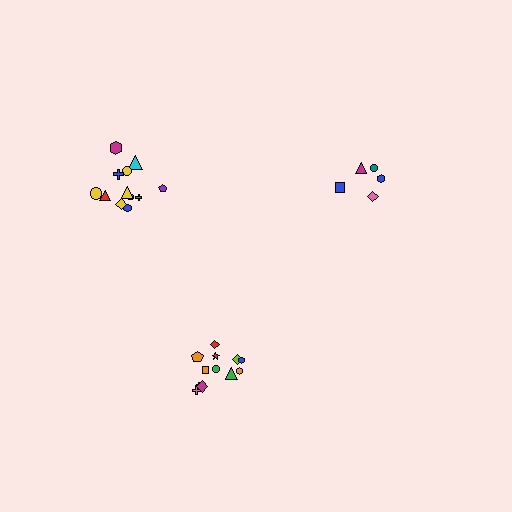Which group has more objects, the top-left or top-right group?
The top-left group.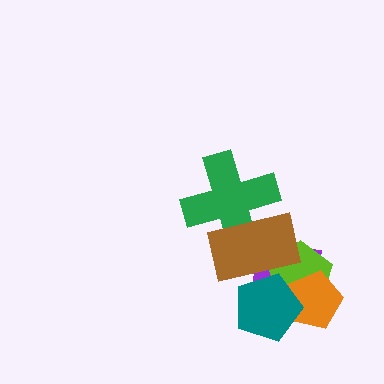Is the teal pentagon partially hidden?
No, no other shape covers it.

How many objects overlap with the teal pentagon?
4 objects overlap with the teal pentagon.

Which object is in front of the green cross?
The brown rectangle is in front of the green cross.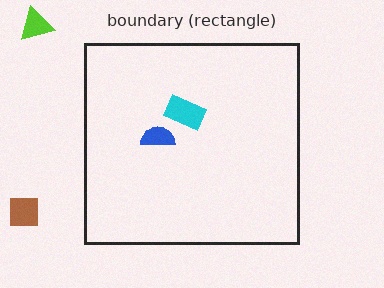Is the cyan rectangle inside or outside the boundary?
Inside.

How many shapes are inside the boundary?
2 inside, 2 outside.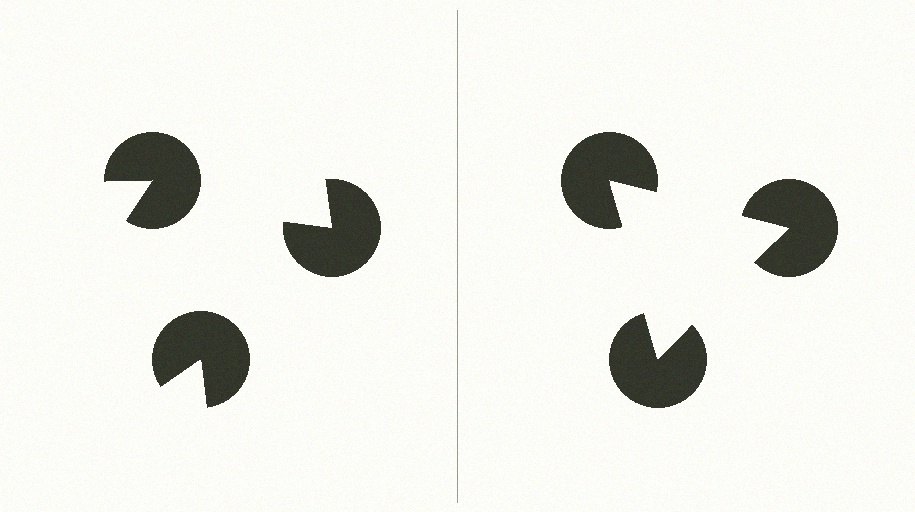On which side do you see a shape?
An illusory triangle appears on the right side. On the left side the wedge cuts are rotated, so no coherent shape forms.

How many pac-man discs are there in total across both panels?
6 — 3 on each side.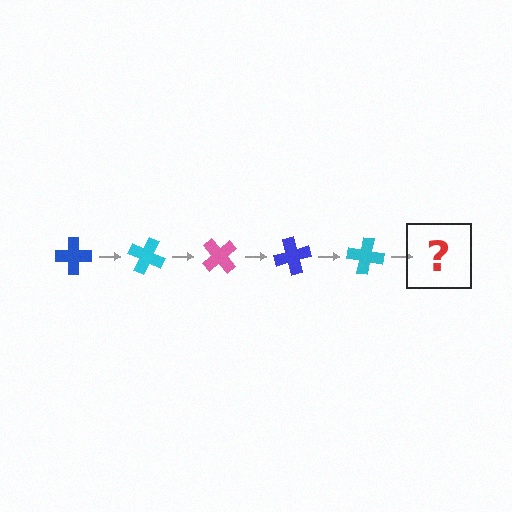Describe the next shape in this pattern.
It should be a pink cross, rotated 125 degrees from the start.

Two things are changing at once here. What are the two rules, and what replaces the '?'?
The two rules are that it rotates 25 degrees each step and the color cycles through blue, cyan, and pink. The '?' should be a pink cross, rotated 125 degrees from the start.